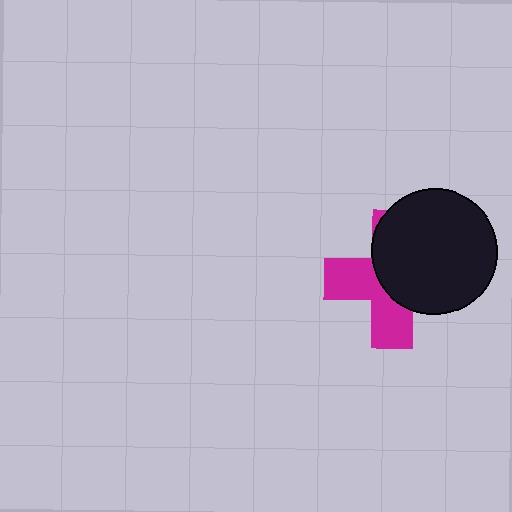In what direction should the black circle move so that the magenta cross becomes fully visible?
The black circle should move toward the upper-right. That is the shortest direction to clear the overlap and leave the magenta cross fully visible.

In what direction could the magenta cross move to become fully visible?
The magenta cross could move toward the lower-left. That would shift it out from behind the black circle entirely.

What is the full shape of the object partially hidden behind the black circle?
The partially hidden object is a magenta cross.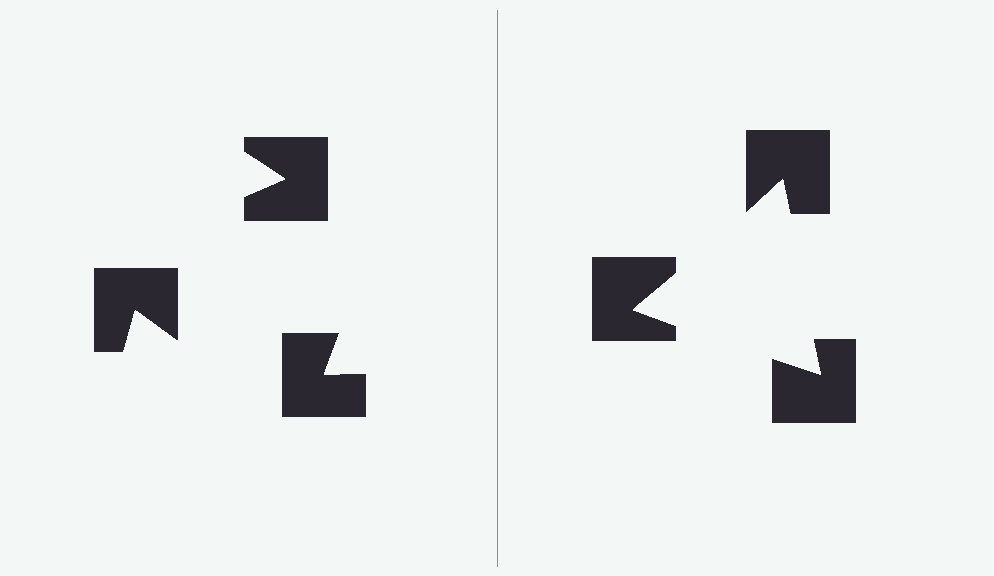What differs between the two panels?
The notched squares are positioned identically on both sides; only the wedge orientations differ. On the right they align to a triangle; on the left they are misaligned.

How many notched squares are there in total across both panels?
6 — 3 on each side.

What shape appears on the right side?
An illusory triangle.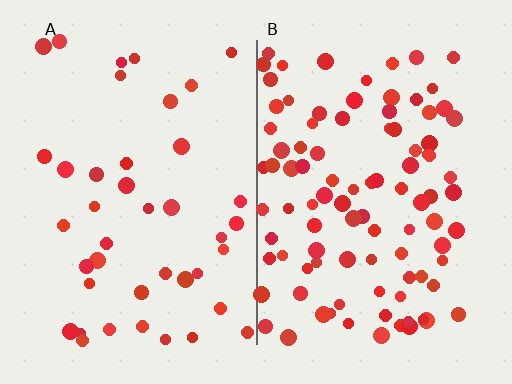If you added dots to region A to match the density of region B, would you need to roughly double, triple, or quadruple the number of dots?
Approximately double.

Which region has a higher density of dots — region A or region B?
B (the right).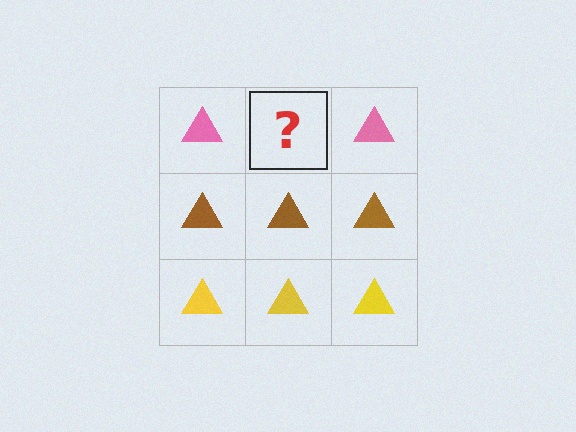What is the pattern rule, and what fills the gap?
The rule is that each row has a consistent color. The gap should be filled with a pink triangle.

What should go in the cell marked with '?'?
The missing cell should contain a pink triangle.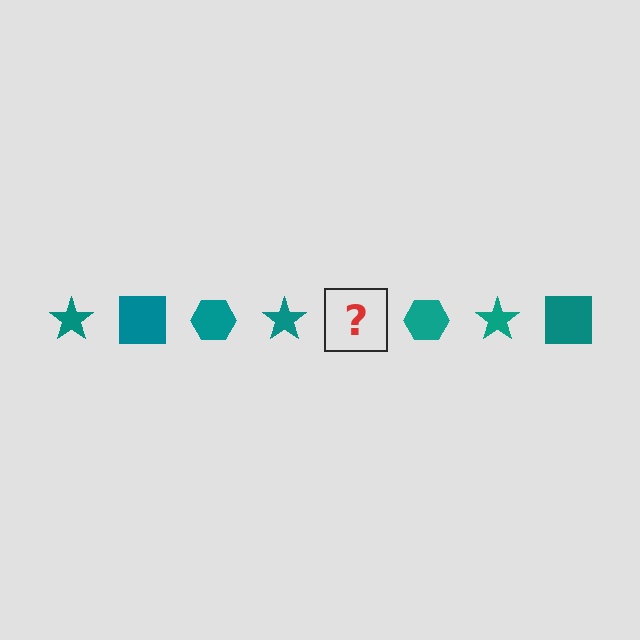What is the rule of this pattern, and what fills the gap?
The rule is that the pattern cycles through star, square, hexagon shapes in teal. The gap should be filled with a teal square.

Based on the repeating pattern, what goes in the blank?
The blank should be a teal square.